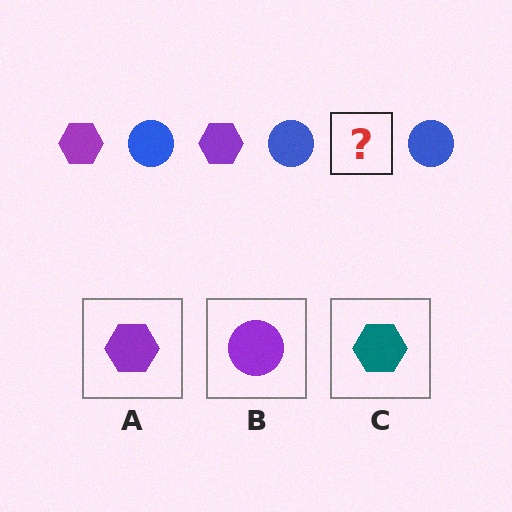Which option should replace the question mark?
Option A.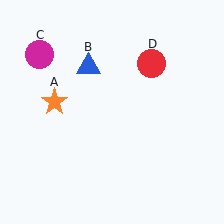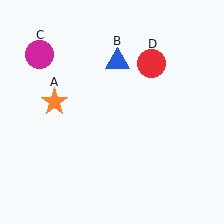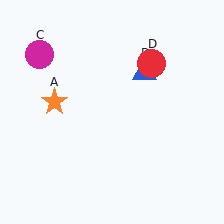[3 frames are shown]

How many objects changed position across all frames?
1 object changed position: blue triangle (object B).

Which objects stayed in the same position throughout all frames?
Orange star (object A) and magenta circle (object C) and red circle (object D) remained stationary.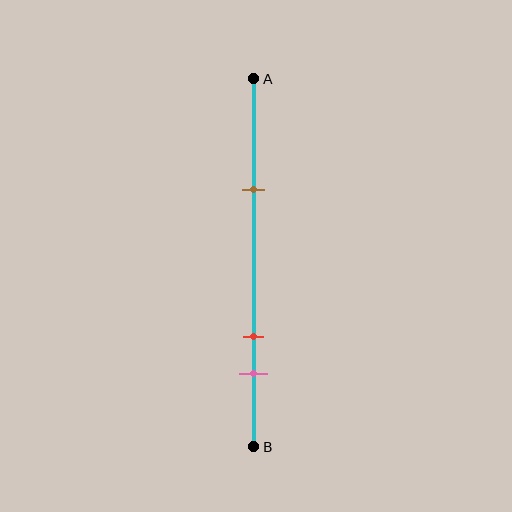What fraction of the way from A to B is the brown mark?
The brown mark is approximately 30% (0.3) of the way from A to B.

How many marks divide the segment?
There are 3 marks dividing the segment.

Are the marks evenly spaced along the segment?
No, the marks are not evenly spaced.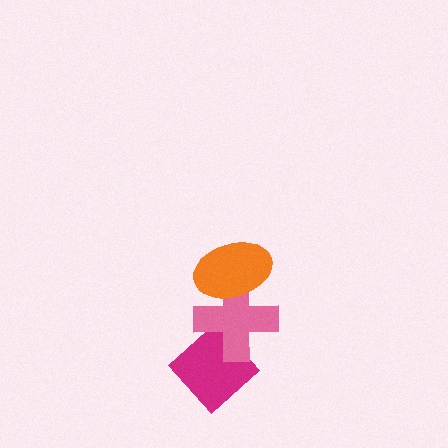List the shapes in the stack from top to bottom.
From top to bottom: the orange ellipse, the pink cross, the magenta diamond.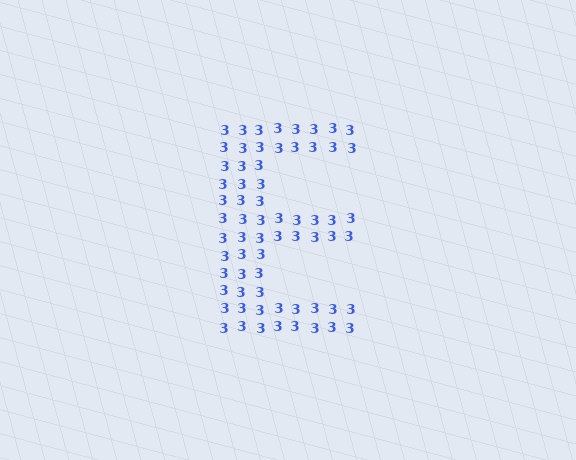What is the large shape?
The large shape is the letter E.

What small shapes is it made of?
It is made of small digit 3's.